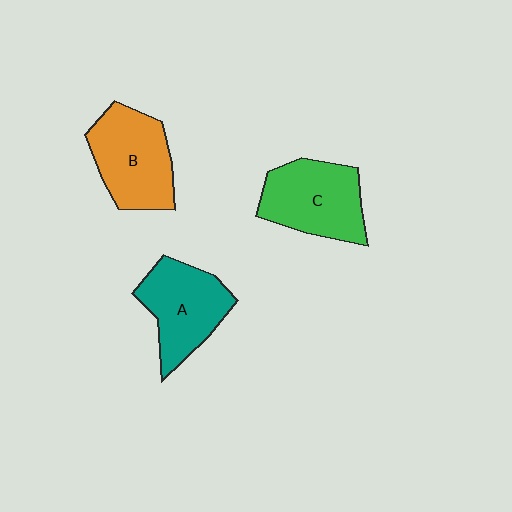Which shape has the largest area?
Shape B (orange).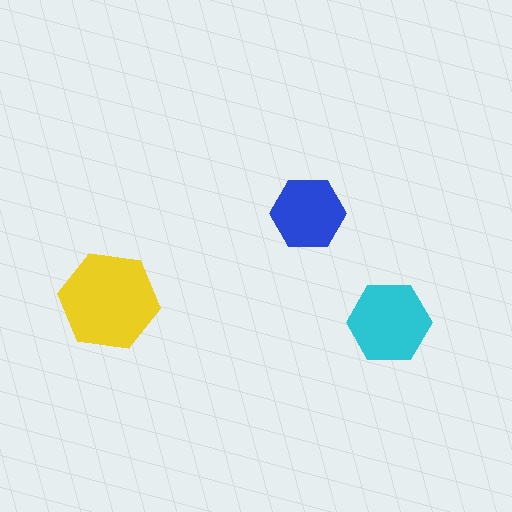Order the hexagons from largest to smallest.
the yellow one, the cyan one, the blue one.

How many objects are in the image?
There are 3 objects in the image.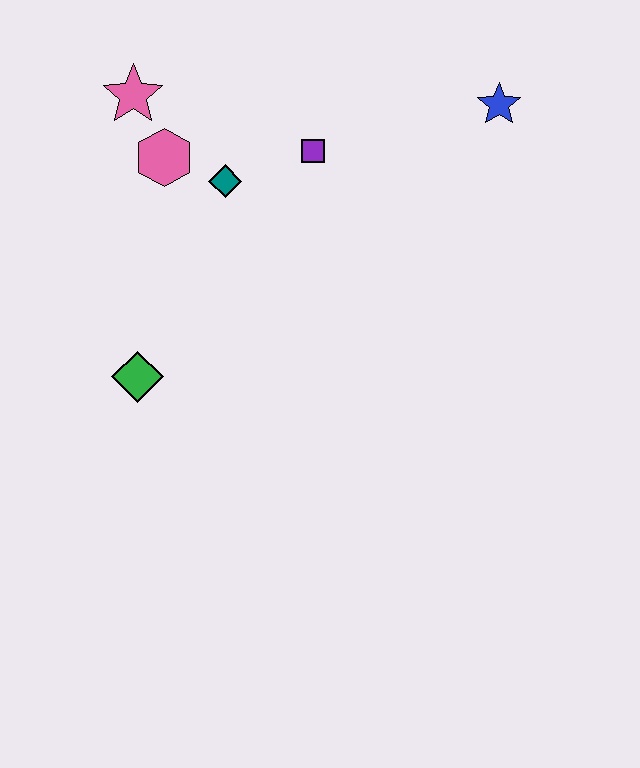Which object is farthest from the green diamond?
The blue star is farthest from the green diamond.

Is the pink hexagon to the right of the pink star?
Yes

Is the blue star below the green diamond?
No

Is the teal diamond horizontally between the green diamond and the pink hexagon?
No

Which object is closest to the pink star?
The pink hexagon is closest to the pink star.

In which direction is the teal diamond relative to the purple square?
The teal diamond is to the left of the purple square.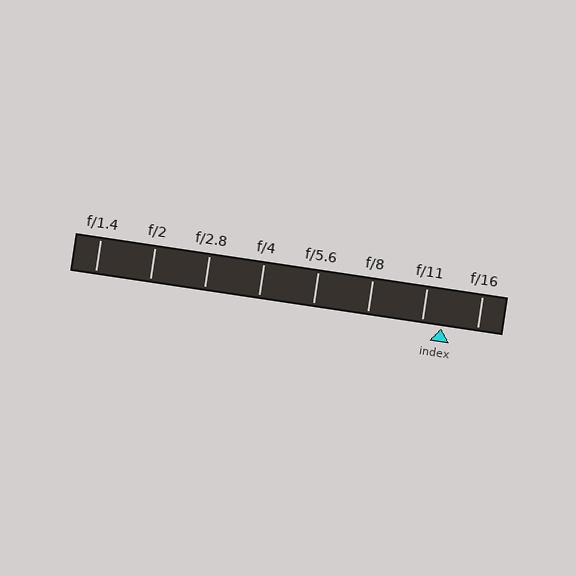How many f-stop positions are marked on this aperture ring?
There are 8 f-stop positions marked.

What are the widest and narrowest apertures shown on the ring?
The widest aperture shown is f/1.4 and the narrowest is f/16.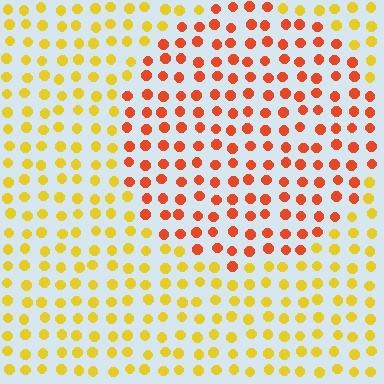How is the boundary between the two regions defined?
The boundary is defined purely by a slight shift in hue (about 42 degrees). Spacing, size, and orientation are identical on both sides.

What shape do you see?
I see a circle.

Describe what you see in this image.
The image is filled with small yellow elements in a uniform arrangement. A circle-shaped region is visible where the elements are tinted to a slightly different hue, forming a subtle color boundary.